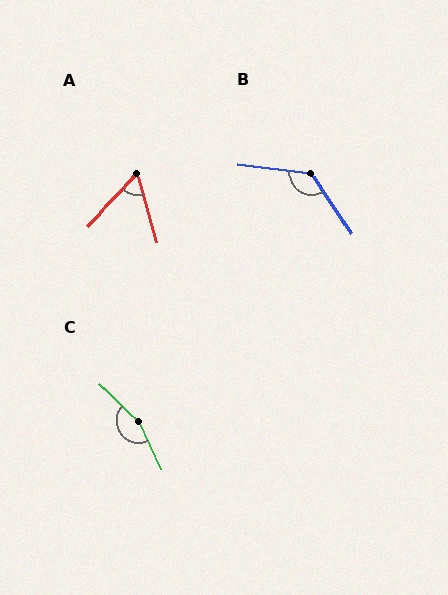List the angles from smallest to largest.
A (59°), B (131°), C (161°).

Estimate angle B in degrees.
Approximately 131 degrees.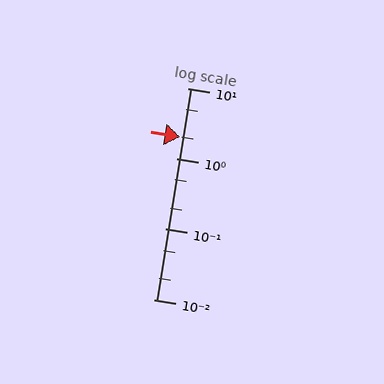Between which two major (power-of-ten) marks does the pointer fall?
The pointer is between 1 and 10.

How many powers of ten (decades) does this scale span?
The scale spans 3 decades, from 0.01 to 10.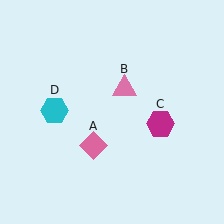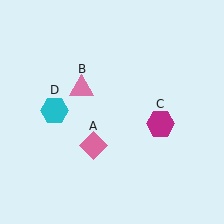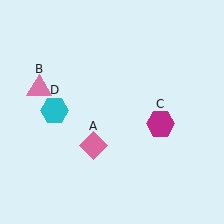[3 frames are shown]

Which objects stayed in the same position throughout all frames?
Pink diamond (object A) and magenta hexagon (object C) and cyan hexagon (object D) remained stationary.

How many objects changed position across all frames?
1 object changed position: pink triangle (object B).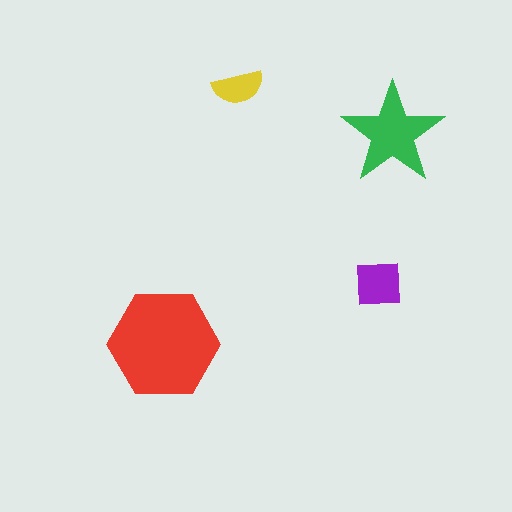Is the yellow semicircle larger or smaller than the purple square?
Smaller.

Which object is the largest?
The red hexagon.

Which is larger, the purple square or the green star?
The green star.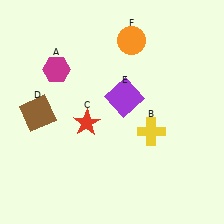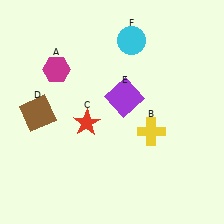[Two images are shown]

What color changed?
The circle (F) changed from orange in Image 1 to cyan in Image 2.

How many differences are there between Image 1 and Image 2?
There is 1 difference between the two images.